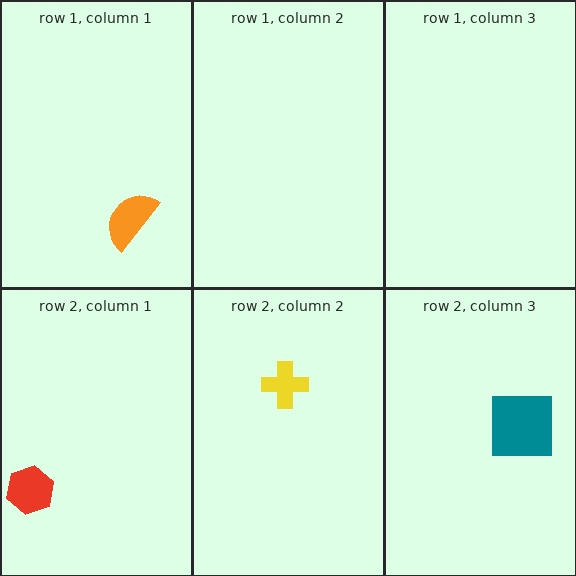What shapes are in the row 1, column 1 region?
The orange semicircle.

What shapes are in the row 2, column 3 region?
The teal square.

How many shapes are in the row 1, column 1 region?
1.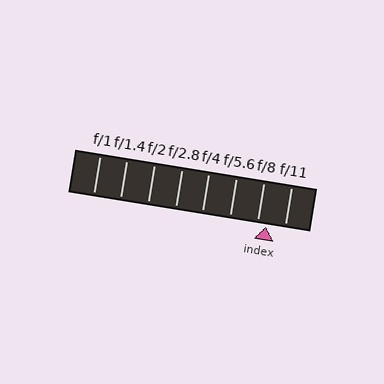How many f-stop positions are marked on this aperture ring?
There are 8 f-stop positions marked.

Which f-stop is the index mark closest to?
The index mark is closest to f/8.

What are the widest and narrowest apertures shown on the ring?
The widest aperture shown is f/1 and the narrowest is f/11.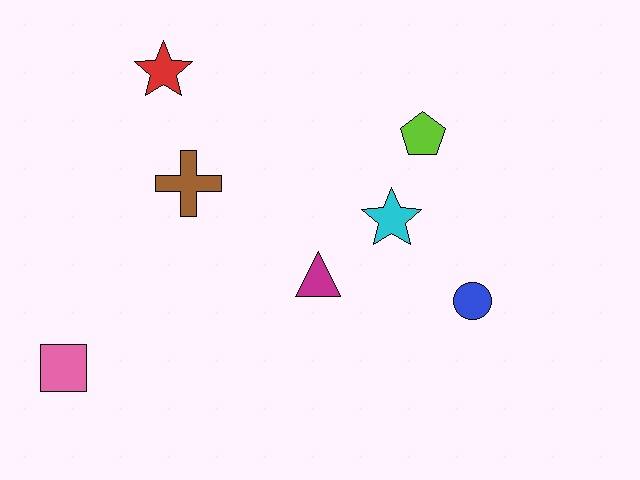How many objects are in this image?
There are 7 objects.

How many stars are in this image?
There are 2 stars.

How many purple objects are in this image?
There are no purple objects.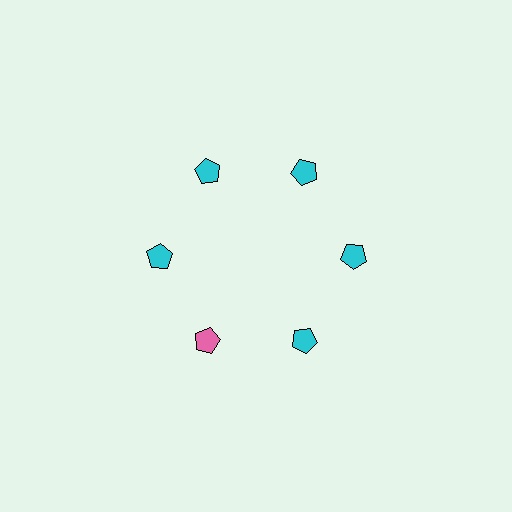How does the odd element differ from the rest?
It has a different color: pink instead of cyan.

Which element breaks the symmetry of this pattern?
The pink pentagon at roughly the 7 o'clock position breaks the symmetry. All other shapes are cyan pentagons.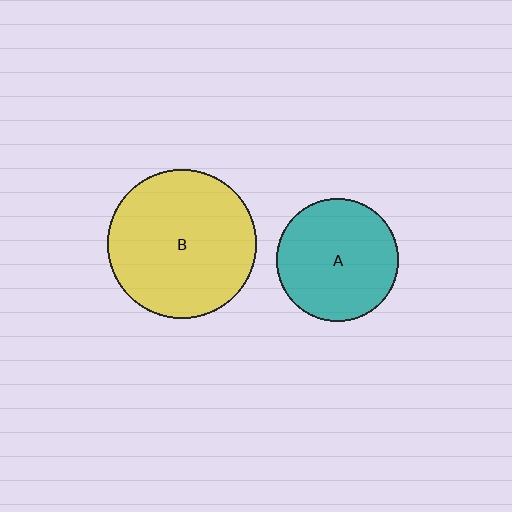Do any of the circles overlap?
No, none of the circles overlap.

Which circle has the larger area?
Circle B (yellow).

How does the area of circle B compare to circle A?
Approximately 1.5 times.